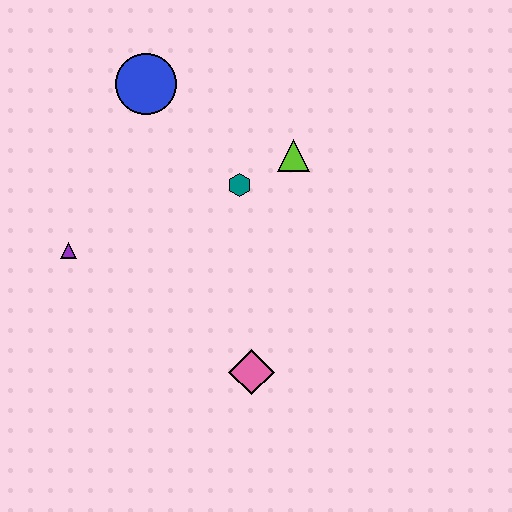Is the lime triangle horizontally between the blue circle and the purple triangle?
No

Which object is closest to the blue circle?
The teal hexagon is closest to the blue circle.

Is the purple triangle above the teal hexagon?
No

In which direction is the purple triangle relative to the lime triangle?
The purple triangle is to the left of the lime triangle.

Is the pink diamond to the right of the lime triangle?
No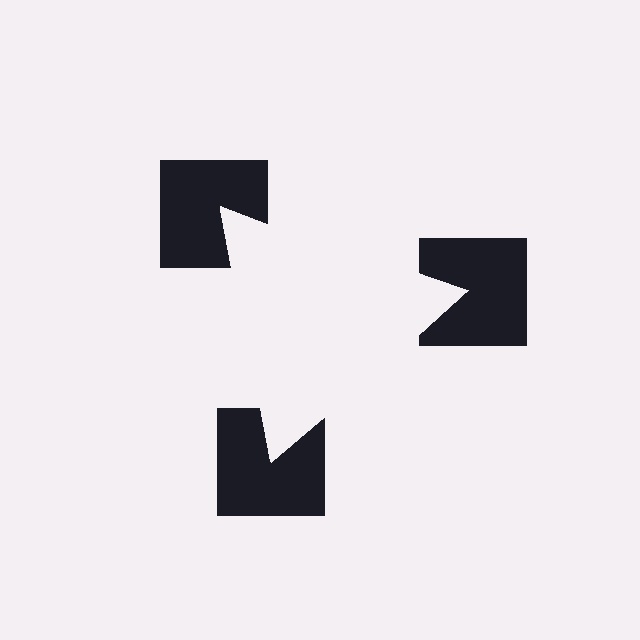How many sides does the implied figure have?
3 sides.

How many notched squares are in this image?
There are 3 — one at each vertex of the illusory triangle.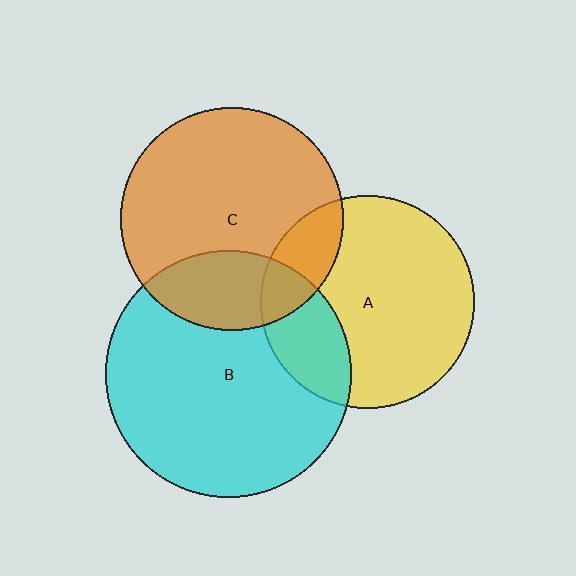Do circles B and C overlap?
Yes.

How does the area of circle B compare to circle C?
Approximately 1.2 times.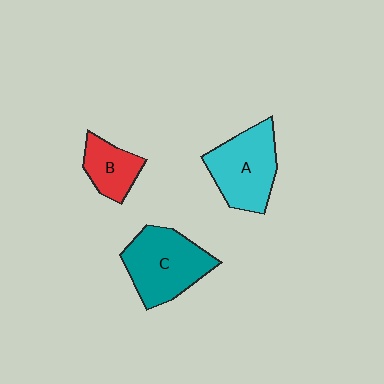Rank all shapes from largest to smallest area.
From largest to smallest: C (teal), A (cyan), B (red).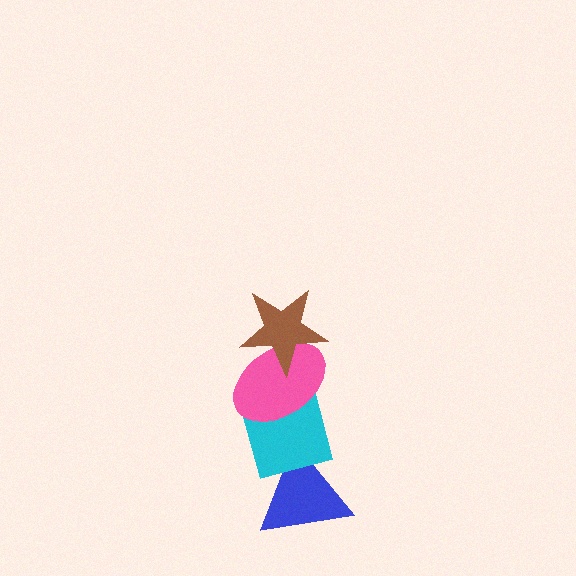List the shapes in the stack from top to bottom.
From top to bottom: the brown star, the pink ellipse, the cyan diamond, the blue triangle.